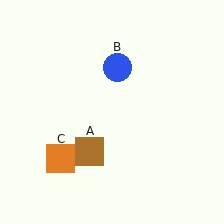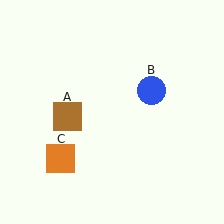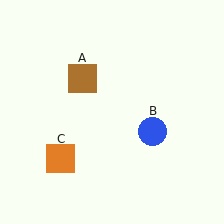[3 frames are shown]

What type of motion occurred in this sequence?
The brown square (object A), blue circle (object B) rotated clockwise around the center of the scene.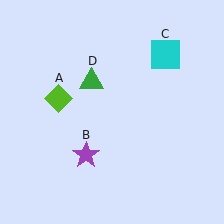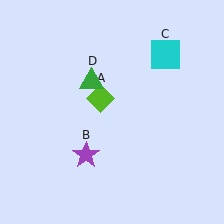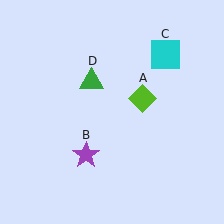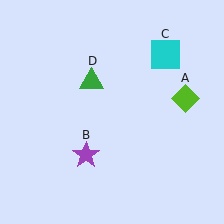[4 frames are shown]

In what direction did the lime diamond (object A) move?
The lime diamond (object A) moved right.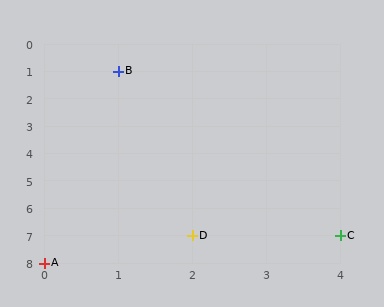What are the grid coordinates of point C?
Point C is at grid coordinates (4, 7).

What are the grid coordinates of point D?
Point D is at grid coordinates (2, 7).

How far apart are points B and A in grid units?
Points B and A are 1 column and 7 rows apart (about 7.1 grid units diagonally).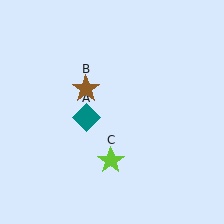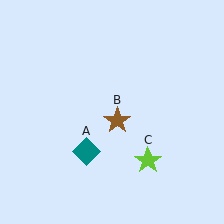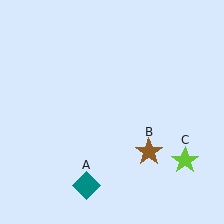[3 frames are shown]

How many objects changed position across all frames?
3 objects changed position: teal diamond (object A), brown star (object B), lime star (object C).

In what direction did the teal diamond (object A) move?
The teal diamond (object A) moved down.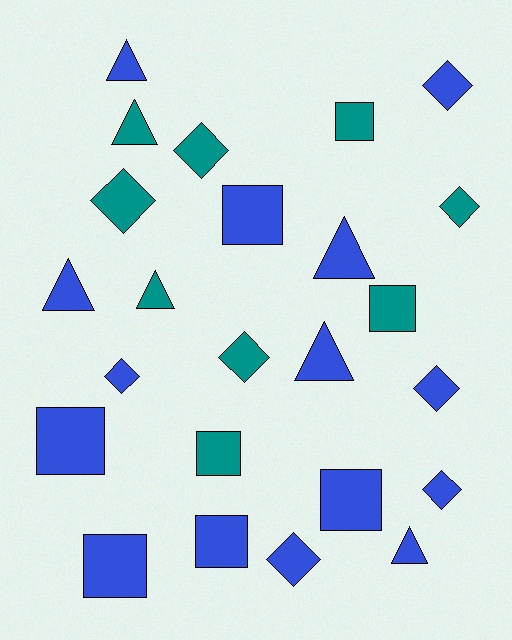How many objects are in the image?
There are 24 objects.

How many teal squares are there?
There are 3 teal squares.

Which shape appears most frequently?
Diamond, with 9 objects.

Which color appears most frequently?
Blue, with 15 objects.